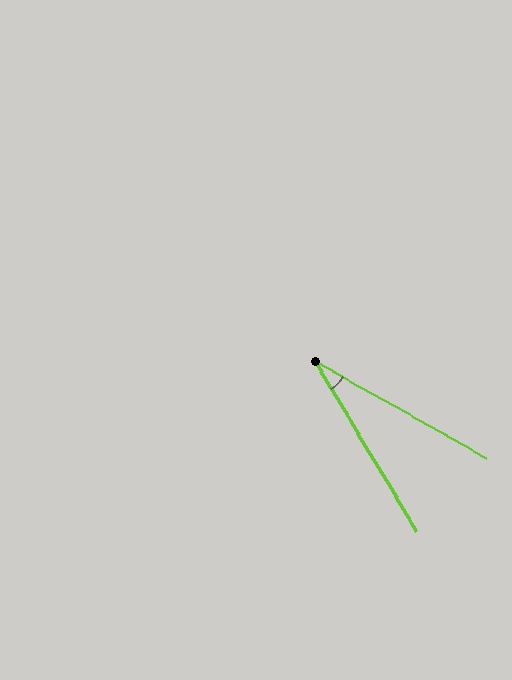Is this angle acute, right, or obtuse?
It is acute.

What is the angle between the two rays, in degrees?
Approximately 30 degrees.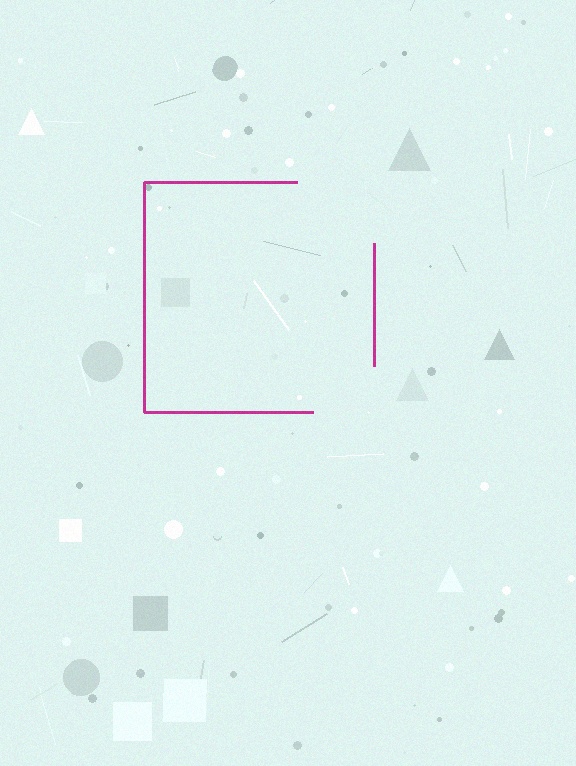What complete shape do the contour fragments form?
The contour fragments form a square.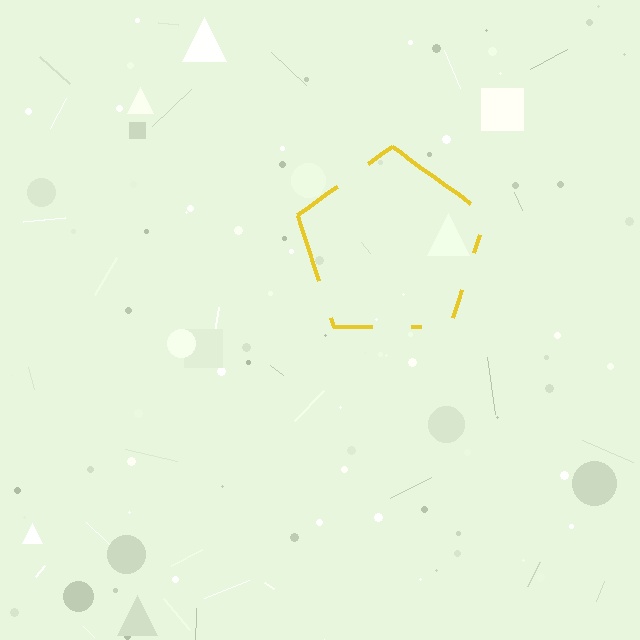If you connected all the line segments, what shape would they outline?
They would outline a pentagon.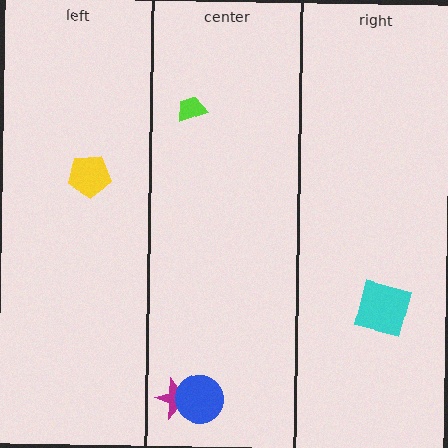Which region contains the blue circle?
The center region.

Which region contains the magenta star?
The center region.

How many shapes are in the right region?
1.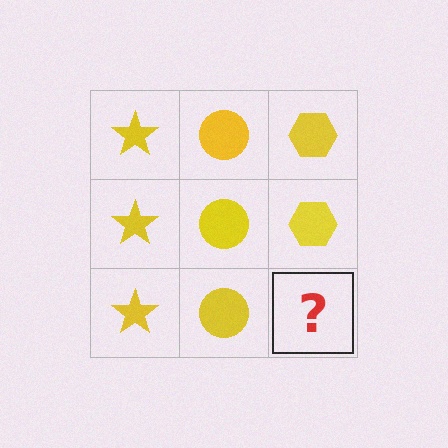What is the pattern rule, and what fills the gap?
The rule is that each column has a consistent shape. The gap should be filled with a yellow hexagon.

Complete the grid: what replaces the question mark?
The question mark should be replaced with a yellow hexagon.